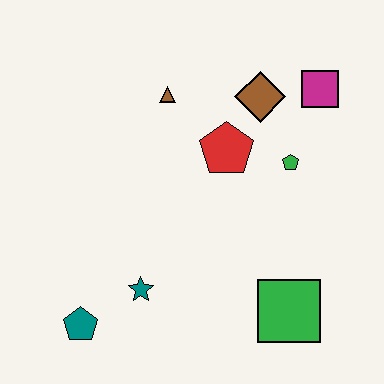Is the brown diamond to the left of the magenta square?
Yes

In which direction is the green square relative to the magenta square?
The green square is below the magenta square.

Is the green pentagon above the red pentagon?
No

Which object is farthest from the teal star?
The magenta square is farthest from the teal star.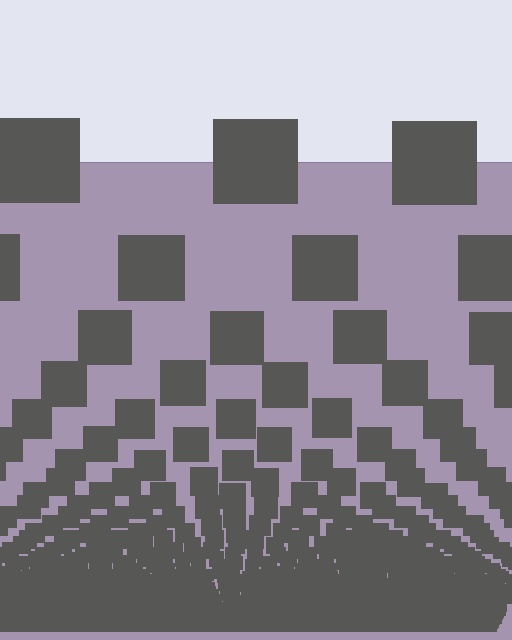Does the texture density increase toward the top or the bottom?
Density increases toward the bottom.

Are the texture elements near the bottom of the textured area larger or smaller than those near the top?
Smaller. The gradient is inverted — elements near the bottom are smaller and denser.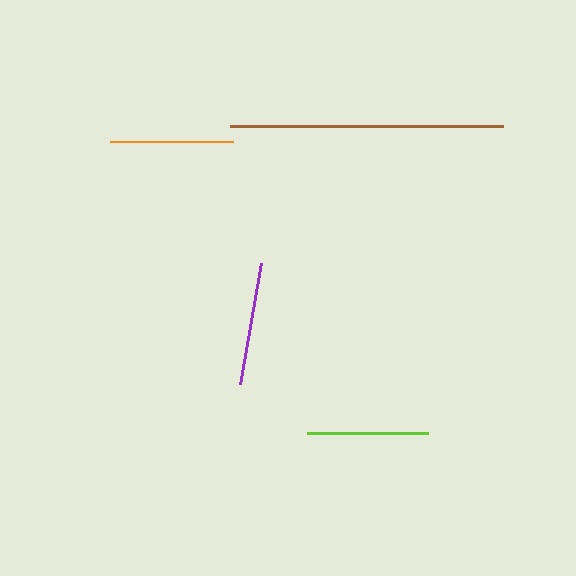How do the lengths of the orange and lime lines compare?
The orange and lime lines are approximately the same length.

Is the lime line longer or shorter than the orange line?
The orange line is longer than the lime line.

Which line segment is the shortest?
The lime line is the shortest at approximately 121 pixels.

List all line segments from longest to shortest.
From longest to shortest: brown, orange, purple, lime.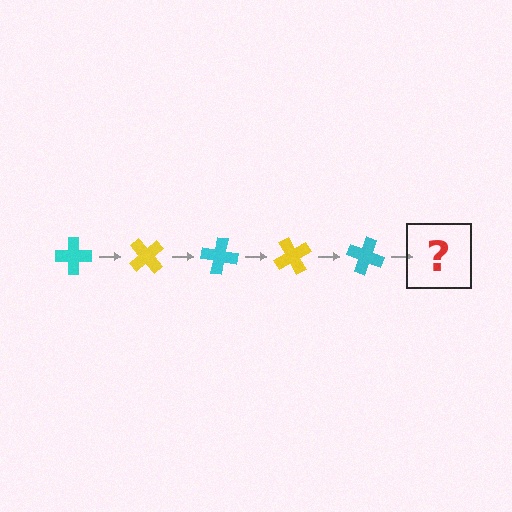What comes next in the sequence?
The next element should be a yellow cross, rotated 250 degrees from the start.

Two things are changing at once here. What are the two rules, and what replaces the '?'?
The two rules are that it rotates 50 degrees each step and the color cycles through cyan and yellow. The '?' should be a yellow cross, rotated 250 degrees from the start.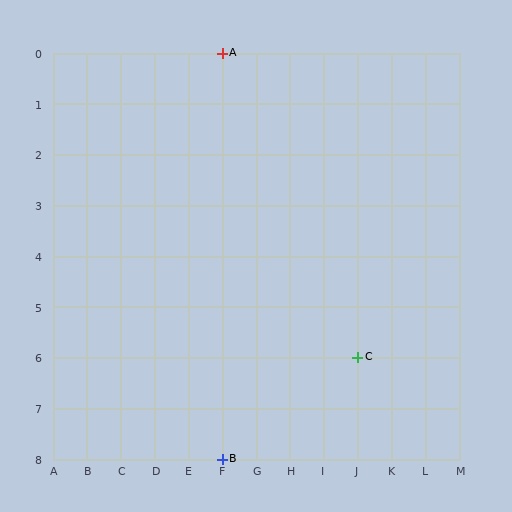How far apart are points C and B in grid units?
Points C and B are 4 columns and 2 rows apart (about 4.5 grid units diagonally).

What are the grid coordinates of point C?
Point C is at grid coordinates (J, 6).